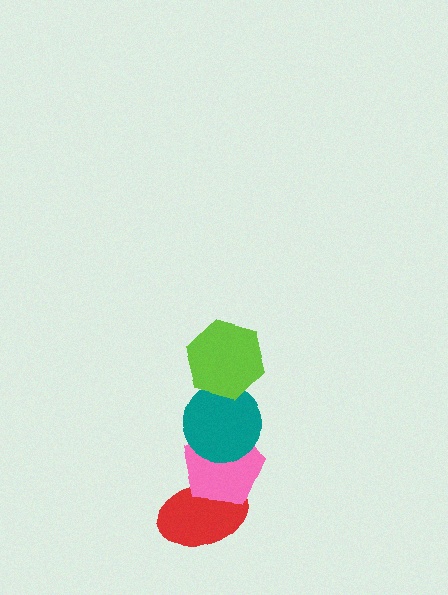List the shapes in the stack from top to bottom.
From top to bottom: the lime hexagon, the teal circle, the pink pentagon, the red ellipse.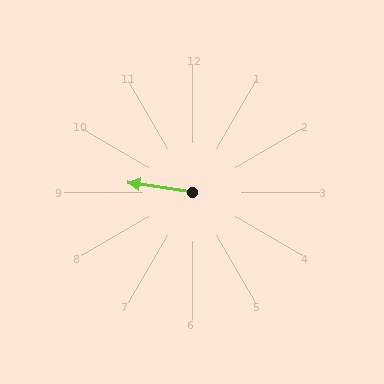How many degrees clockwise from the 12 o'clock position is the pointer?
Approximately 278 degrees.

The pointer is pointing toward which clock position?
Roughly 9 o'clock.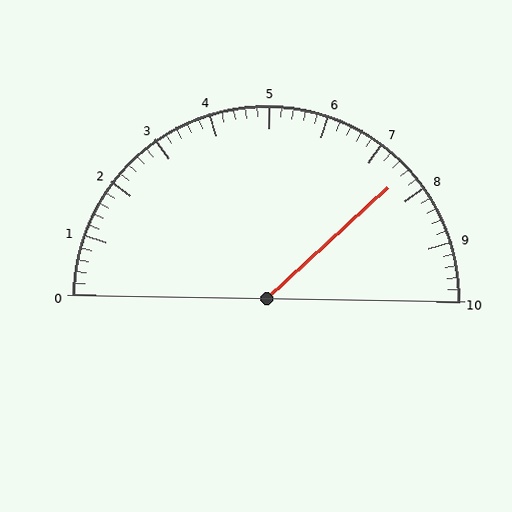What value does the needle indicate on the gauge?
The needle indicates approximately 7.6.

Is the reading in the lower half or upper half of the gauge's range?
The reading is in the upper half of the range (0 to 10).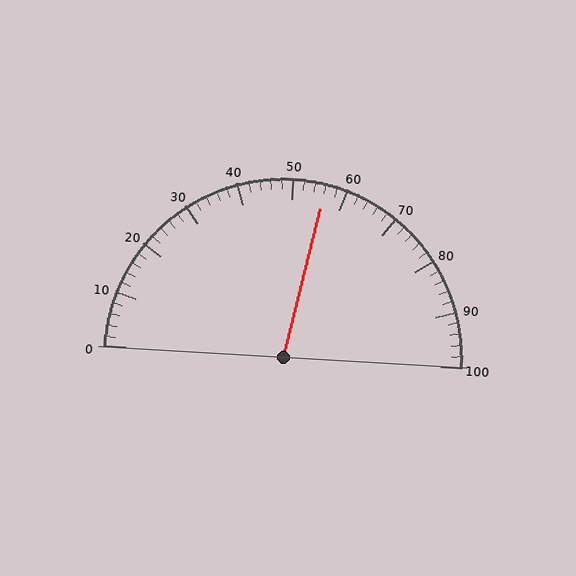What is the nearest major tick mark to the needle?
The nearest major tick mark is 60.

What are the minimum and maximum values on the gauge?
The gauge ranges from 0 to 100.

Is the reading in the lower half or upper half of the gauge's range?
The reading is in the upper half of the range (0 to 100).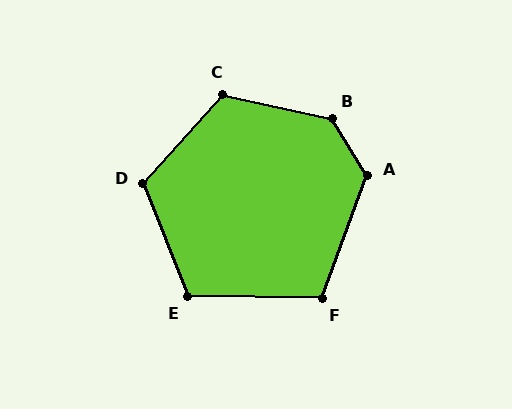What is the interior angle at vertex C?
Approximately 119 degrees (obtuse).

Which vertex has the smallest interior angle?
F, at approximately 109 degrees.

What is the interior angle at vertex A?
Approximately 129 degrees (obtuse).